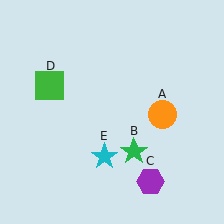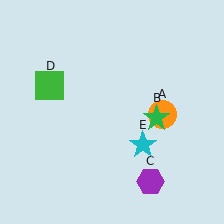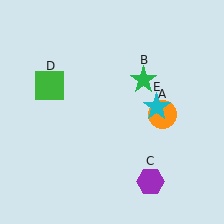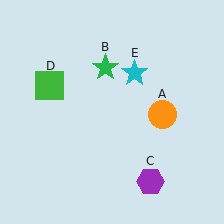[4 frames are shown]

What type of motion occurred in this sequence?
The green star (object B), cyan star (object E) rotated counterclockwise around the center of the scene.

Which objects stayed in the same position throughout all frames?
Orange circle (object A) and purple hexagon (object C) and green square (object D) remained stationary.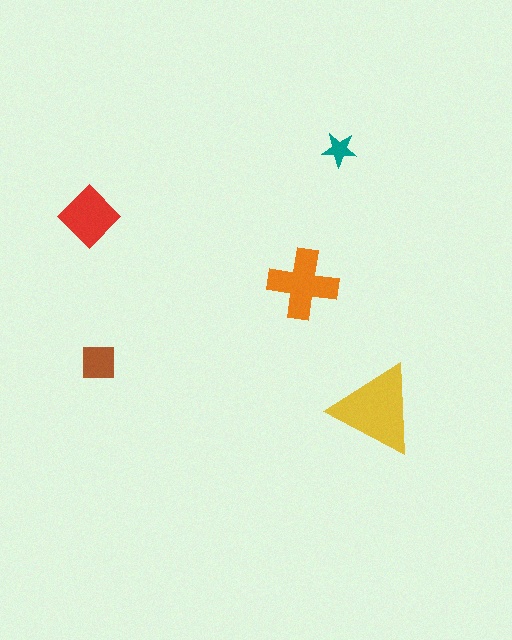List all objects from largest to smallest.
The yellow triangle, the orange cross, the red diamond, the brown square, the teal star.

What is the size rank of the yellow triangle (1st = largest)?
1st.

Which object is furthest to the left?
The red diamond is leftmost.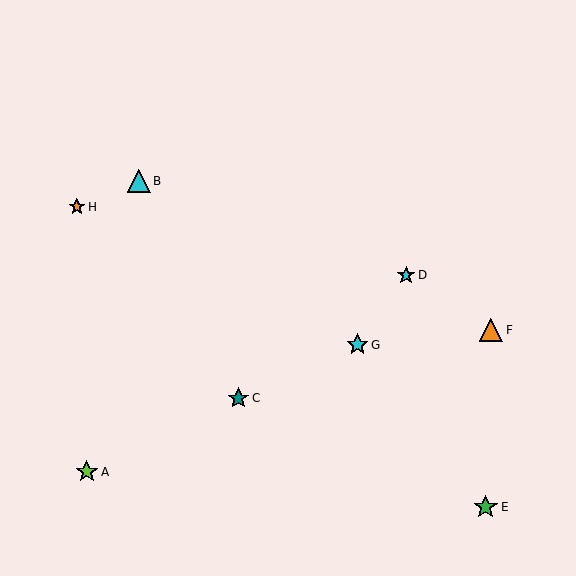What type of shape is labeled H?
Shape H is an orange star.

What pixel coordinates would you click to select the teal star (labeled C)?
Click at (238, 398) to select the teal star C.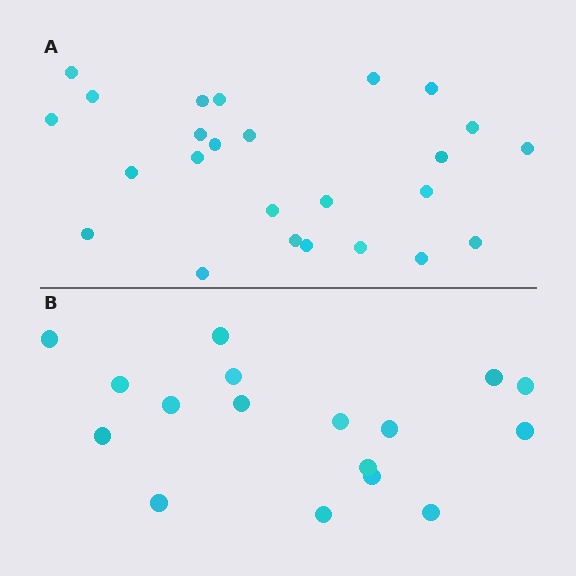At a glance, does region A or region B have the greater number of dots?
Region A (the top region) has more dots.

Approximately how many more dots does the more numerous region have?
Region A has roughly 8 or so more dots than region B.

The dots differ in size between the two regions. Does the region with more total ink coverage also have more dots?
No. Region B has more total ink coverage because its dots are larger, but region A actually contains more individual dots. Total area can be misleading — the number of items is what matters here.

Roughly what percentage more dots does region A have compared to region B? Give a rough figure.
About 45% more.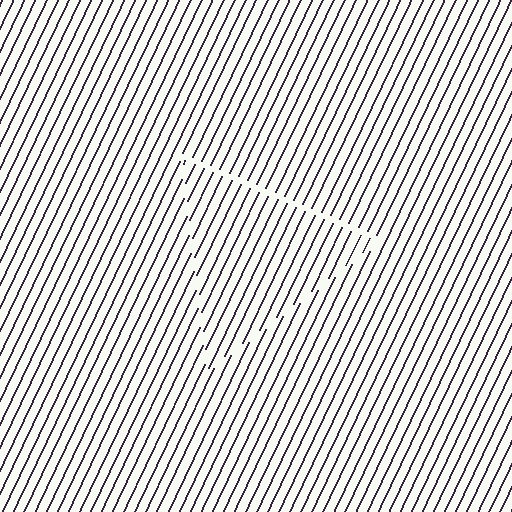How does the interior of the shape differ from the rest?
The interior of the shape contains the same grating, shifted by half a period — the contour is defined by the phase discontinuity where line-ends from the inner and outer gratings abut.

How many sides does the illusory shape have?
3 sides — the line-ends trace a triangle.